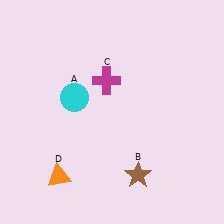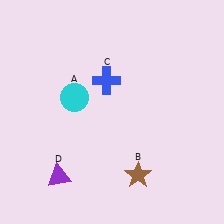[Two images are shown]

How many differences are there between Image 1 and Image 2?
There are 2 differences between the two images.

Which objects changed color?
C changed from magenta to blue. D changed from orange to purple.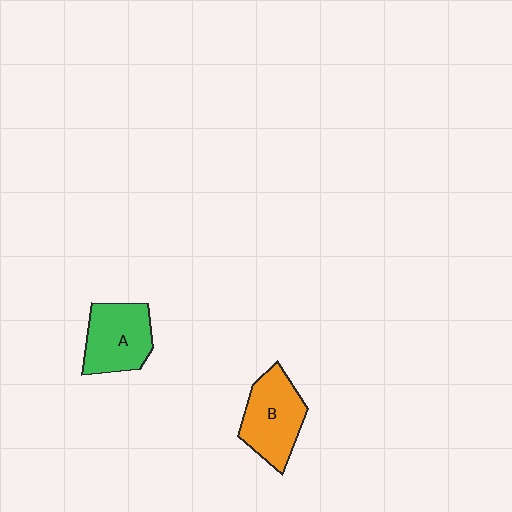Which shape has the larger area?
Shape B (orange).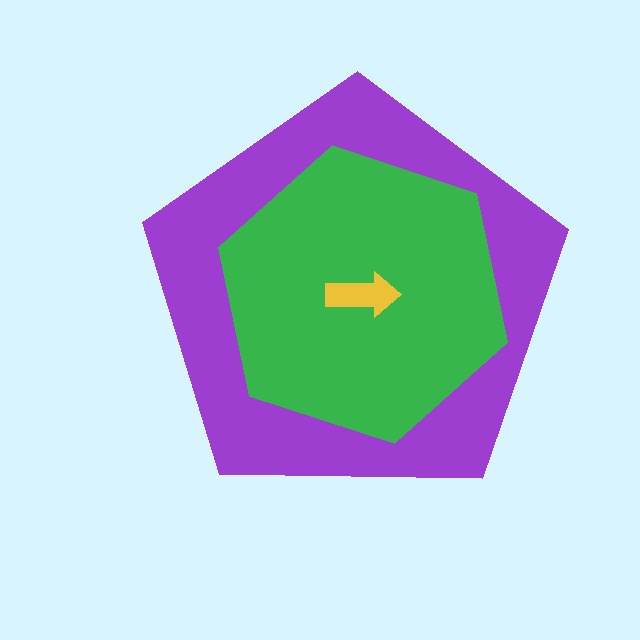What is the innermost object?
The yellow arrow.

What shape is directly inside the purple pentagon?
The green hexagon.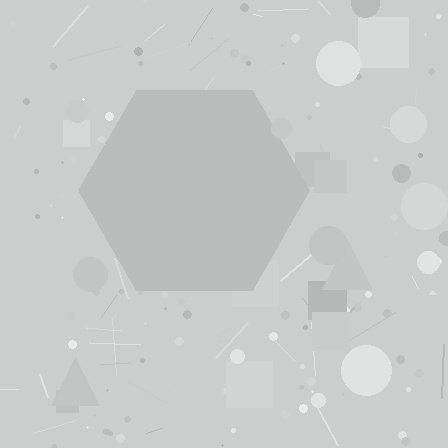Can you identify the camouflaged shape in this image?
The camouflaged shape is a hexagon.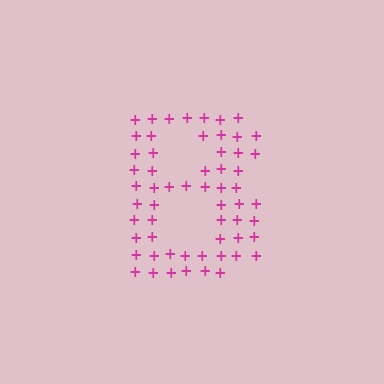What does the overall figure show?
The overall figure shows the letter B.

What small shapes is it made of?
It is made of small plus signs.